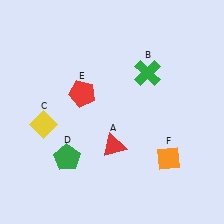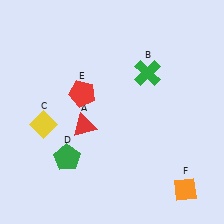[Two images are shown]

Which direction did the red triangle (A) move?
The red triangle (A) moved left.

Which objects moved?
The objects that moved are: the red triangle (A), the orange diamond (F).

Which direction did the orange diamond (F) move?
The orange diamond (F) moved down.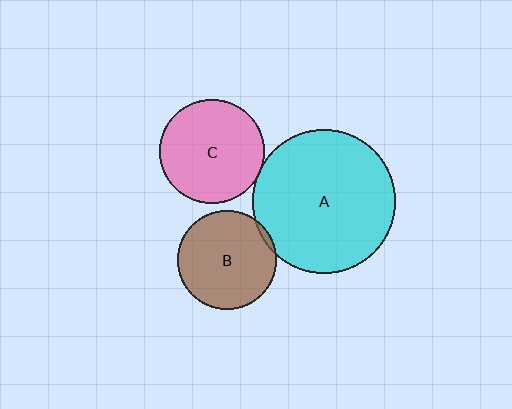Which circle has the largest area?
Circle A (cyan).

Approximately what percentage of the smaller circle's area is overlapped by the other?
Approximately 5%.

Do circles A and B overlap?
Yes.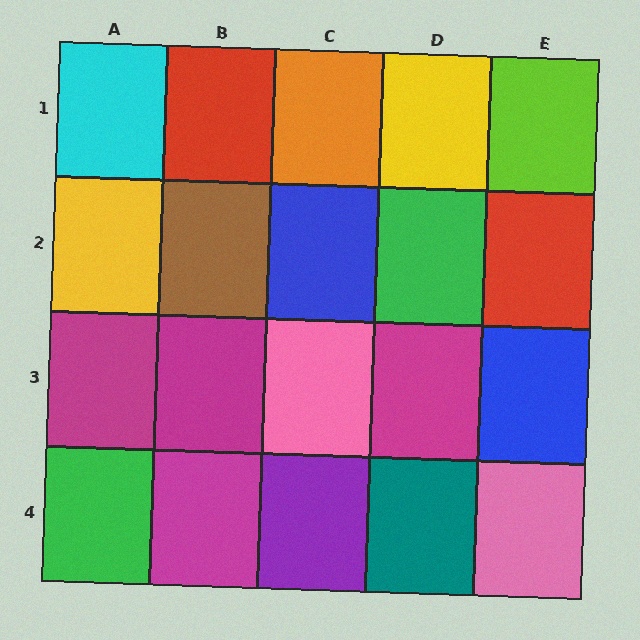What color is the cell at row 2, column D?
Green.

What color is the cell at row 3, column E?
Blue.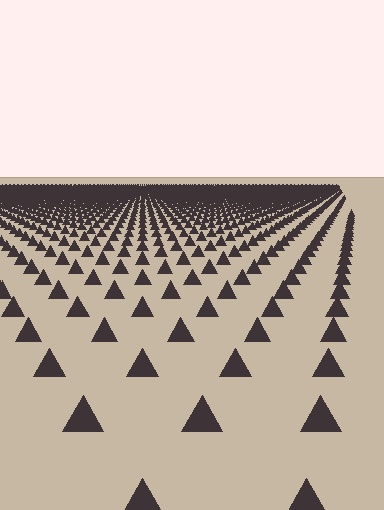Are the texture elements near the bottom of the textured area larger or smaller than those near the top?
Larger. Near the bottom, elements are closer to the viewer and appear at a bigger on-screen size.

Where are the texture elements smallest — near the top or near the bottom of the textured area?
Near the top.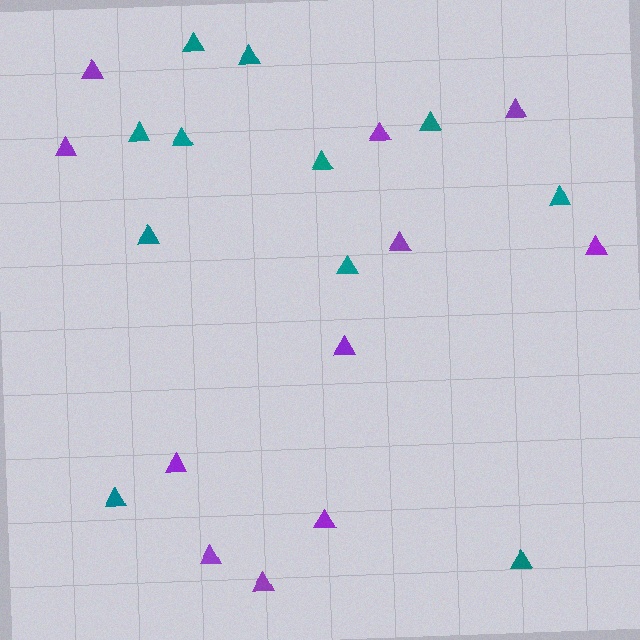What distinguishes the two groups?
There are 2 groups: one group of purple triangles (11) and one group of teal triangles (11).